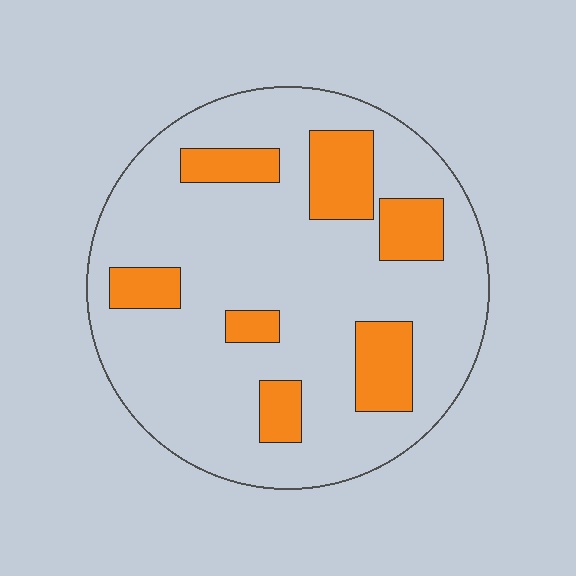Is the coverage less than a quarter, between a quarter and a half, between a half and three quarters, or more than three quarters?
Less than a quarter.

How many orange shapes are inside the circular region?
7.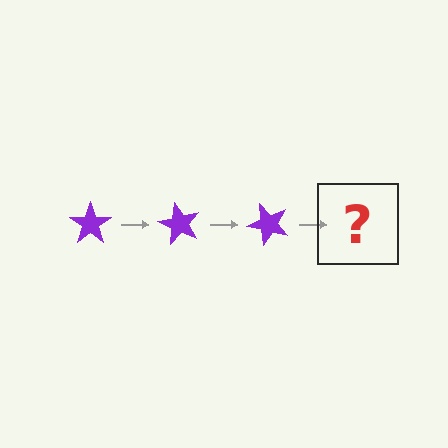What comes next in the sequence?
The next element should be a purple star rotated 180 degrees.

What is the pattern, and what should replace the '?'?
The pattern is that the star rotates 60 degrees each step. The '?' should be a purple star rotated 180 degrees.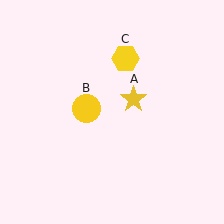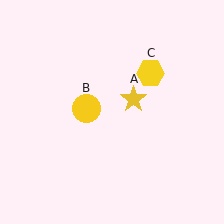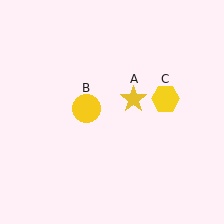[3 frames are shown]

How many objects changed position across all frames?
1 object changed position: yellow hexagon (object C).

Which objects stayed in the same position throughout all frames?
Yellow star (object A) and yellow circle (object B) remained stationary.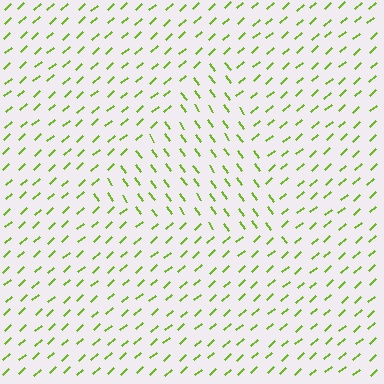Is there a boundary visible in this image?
Yes, there is a texture boundary formed by a change in line orientation.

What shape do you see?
I see a triangle.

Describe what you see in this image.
The image is filled with small lime line segments. A triangle region in the image has lines oriented differently from the surrounding lines, creating a visible texture boundary.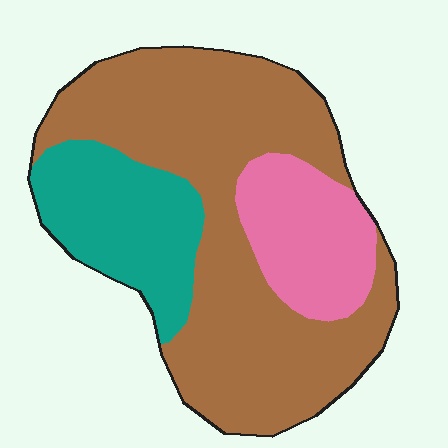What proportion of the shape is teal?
Teal covers 21% of the shape.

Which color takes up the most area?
Brown, at roughly 60%.